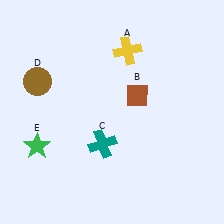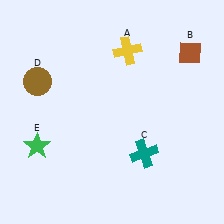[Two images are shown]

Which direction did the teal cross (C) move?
The teal cross (C) moved right.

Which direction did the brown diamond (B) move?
The brown diamond (B) moved right.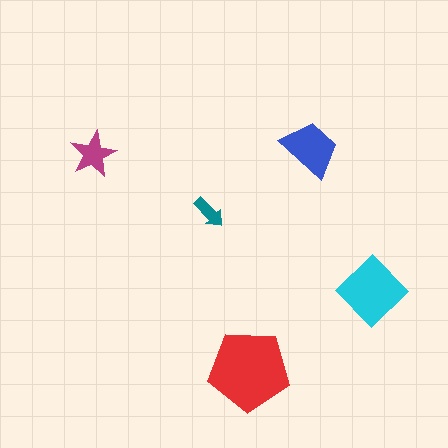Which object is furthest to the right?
The cyan diamond is rightmost.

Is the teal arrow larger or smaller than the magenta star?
Smaller.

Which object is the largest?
The red pentagon.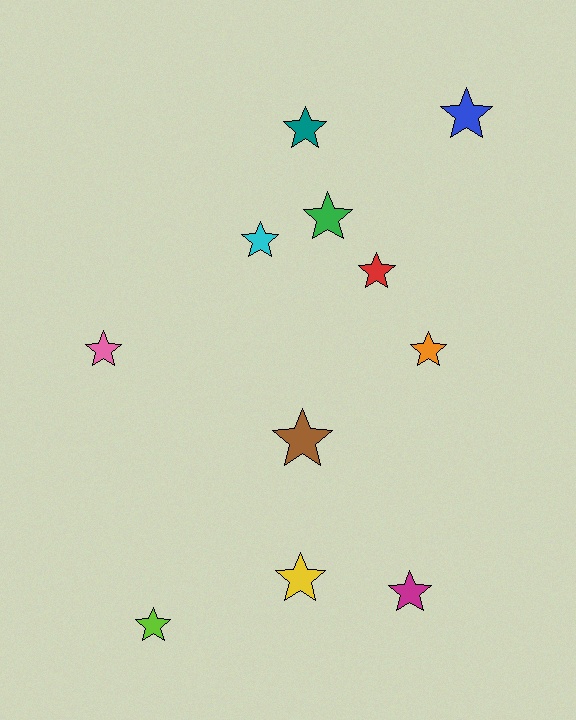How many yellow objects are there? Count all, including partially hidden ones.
There is 1 yellow object.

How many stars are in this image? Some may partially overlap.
There are 11 stars.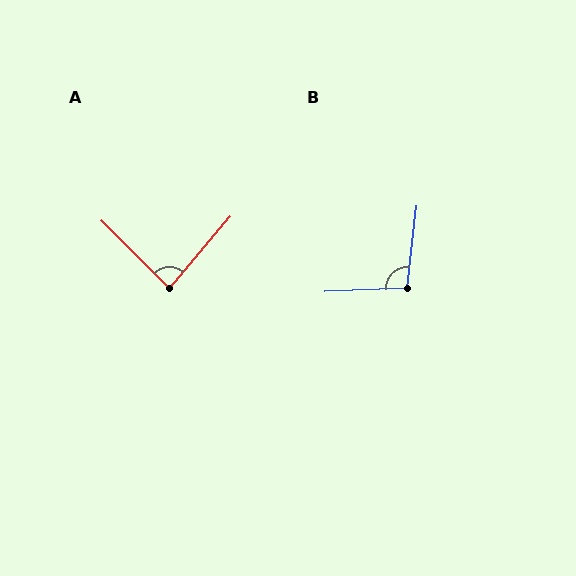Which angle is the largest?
B, at approximately 100 degrees.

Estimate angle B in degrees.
Approximately 100 degrees.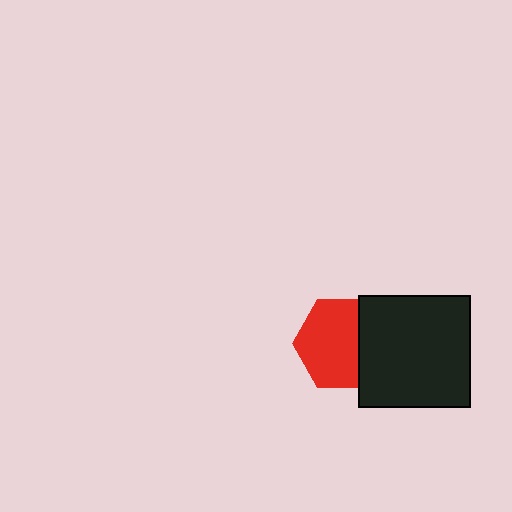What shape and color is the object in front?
The object in front is a black square.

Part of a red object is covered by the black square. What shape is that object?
It is a hexagon.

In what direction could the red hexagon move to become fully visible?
The red hexagon could move left. That would shift it out from behind the black square entirely.